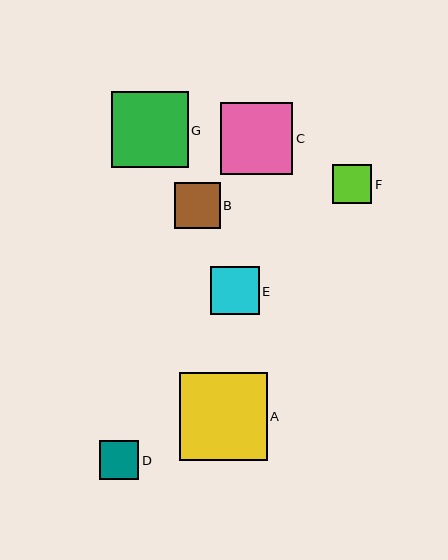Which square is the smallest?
Square F is the smallest with a size of approximately 39 pixels.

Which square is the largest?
Square A is the largest with a size of approximately 88 pixels.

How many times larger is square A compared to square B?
Square A is approximately 1.9 times the size of square B.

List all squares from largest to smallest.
From largest to smallest: A, G, C, E, B, D, F.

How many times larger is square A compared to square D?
Square A is approximately 2.2 times the size of square D.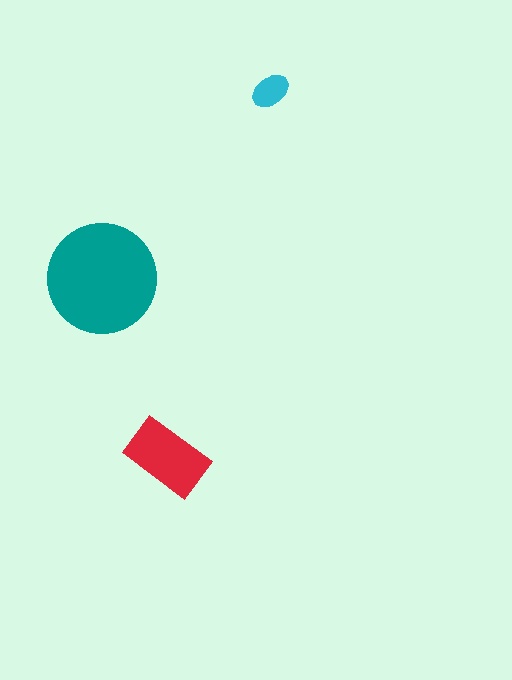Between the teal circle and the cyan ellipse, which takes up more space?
The teal circle.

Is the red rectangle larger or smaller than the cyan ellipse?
Larger.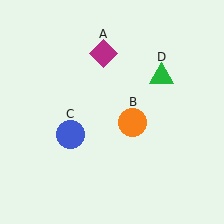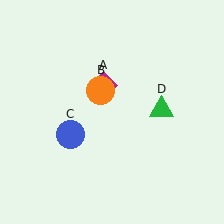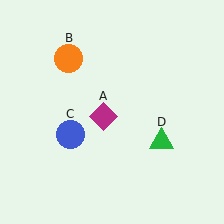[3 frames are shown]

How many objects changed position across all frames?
3 objects changed position: magenta diamond (object A), orange circle (object B), green triangle (object D).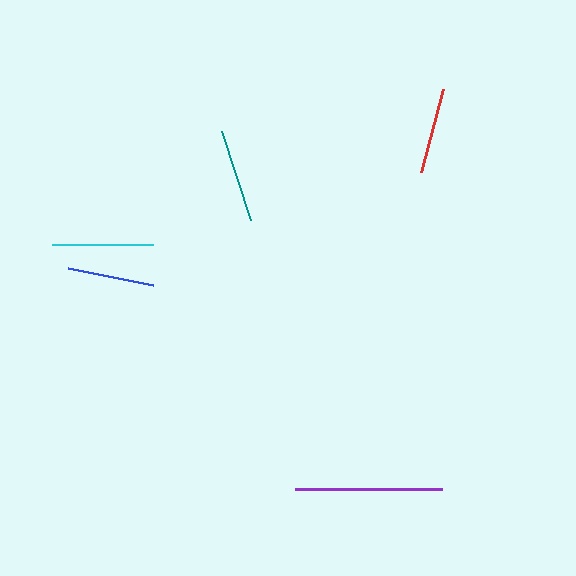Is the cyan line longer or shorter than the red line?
The cyan line is longer than the red line.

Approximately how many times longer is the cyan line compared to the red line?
The cyan line is approximately 1.2 times the length of the red line.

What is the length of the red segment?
The red segment is approximately 86 pixels long.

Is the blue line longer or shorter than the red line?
The blue line is longer than the red line.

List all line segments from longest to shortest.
From longest to shortest: purple, cyan, teal, blue, red.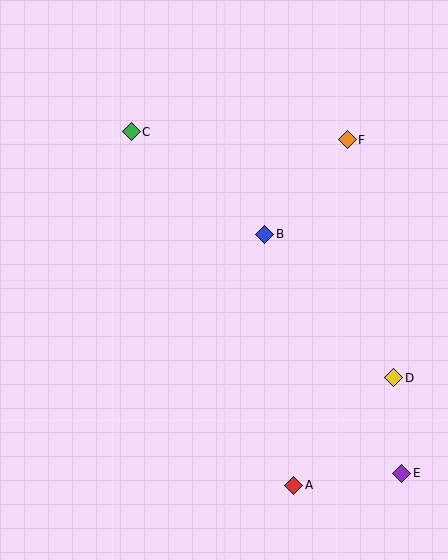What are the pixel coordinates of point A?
Point A is at (294, 485).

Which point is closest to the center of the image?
Point B at (265, 234) is closest to the center.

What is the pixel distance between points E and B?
The distance between E and B is 275 pixels.